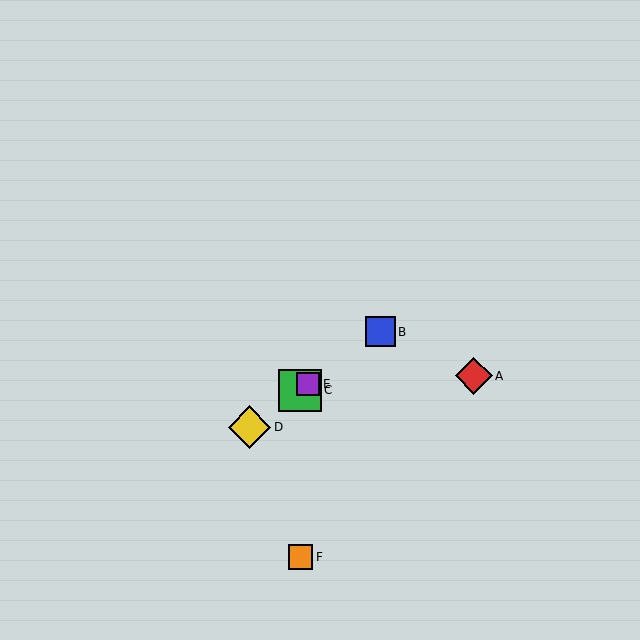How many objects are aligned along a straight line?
4 objects (B, C, D, E) are aligned along a straight line.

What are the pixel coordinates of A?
Object A is at (474, 376).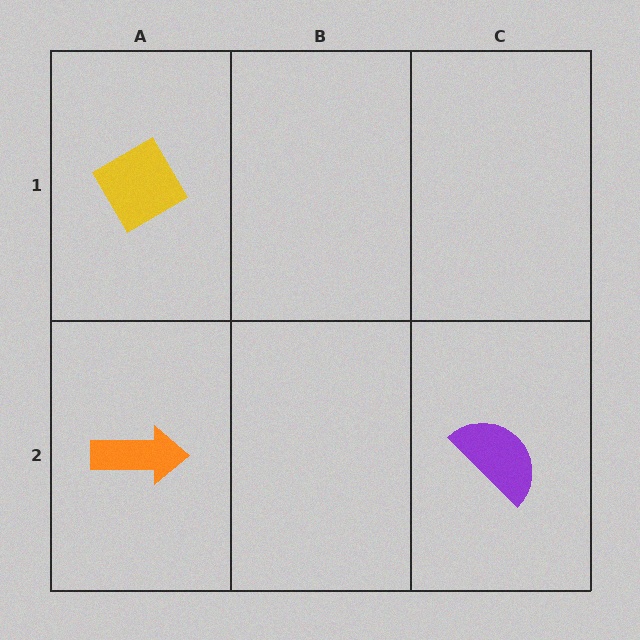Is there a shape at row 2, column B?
No, that cell is empty.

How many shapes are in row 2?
2 shapes.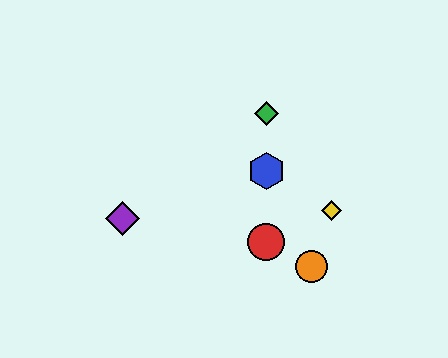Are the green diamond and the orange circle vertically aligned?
No, the green diamond is at x≈266 and the orange circle is at x≈311.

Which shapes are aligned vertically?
The red circle, the blue hexagon, the green diamond are aligned vertically.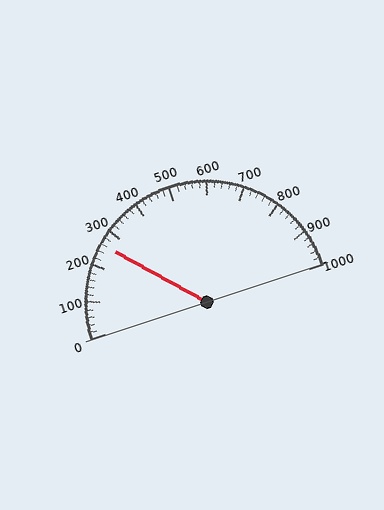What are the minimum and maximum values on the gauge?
The gauge ranges from 0 to 1000.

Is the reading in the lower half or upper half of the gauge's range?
The reading is in the lower half of the range (0 to 1000).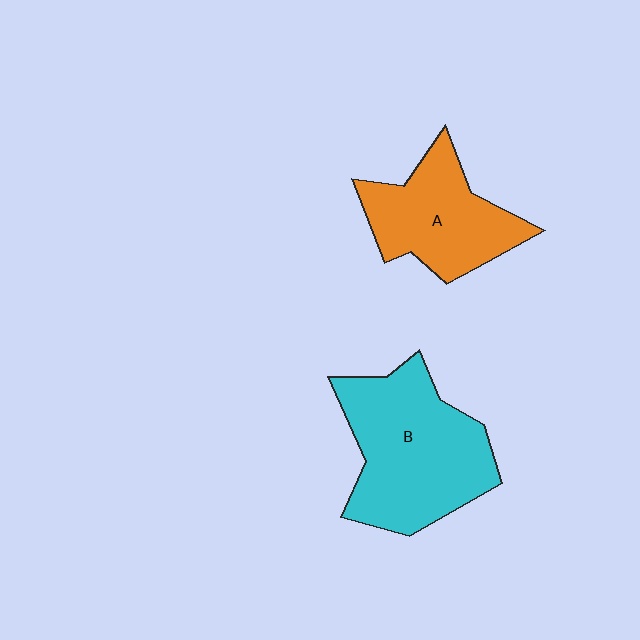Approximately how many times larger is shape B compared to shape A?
Approximately 1.4 times.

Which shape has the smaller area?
Shape A (orange).